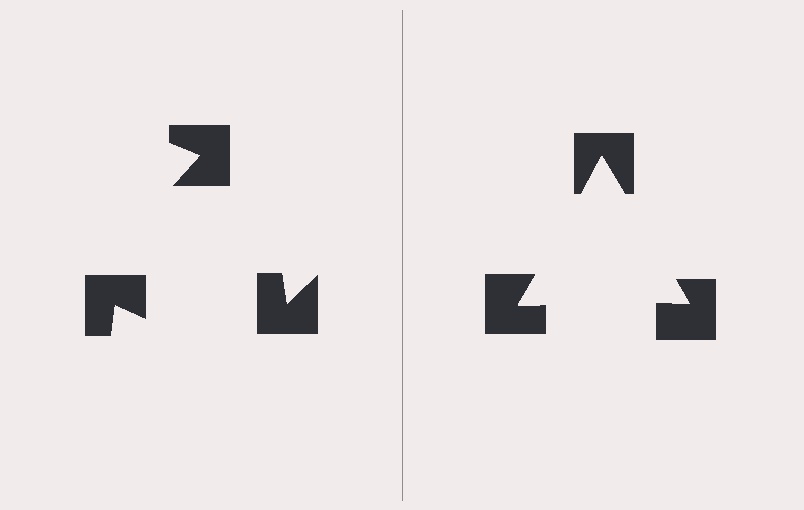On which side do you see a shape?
An illusory triangle appears on the right side. On the left side the wedge cuts are rotated, so no coherent shape forms.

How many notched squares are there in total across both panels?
6 — 3 on each side.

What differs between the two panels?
The notched squares are positioned identically on both sides; only the wedge orientations differ. On the right they align to a triangle; on the left they are misaligned.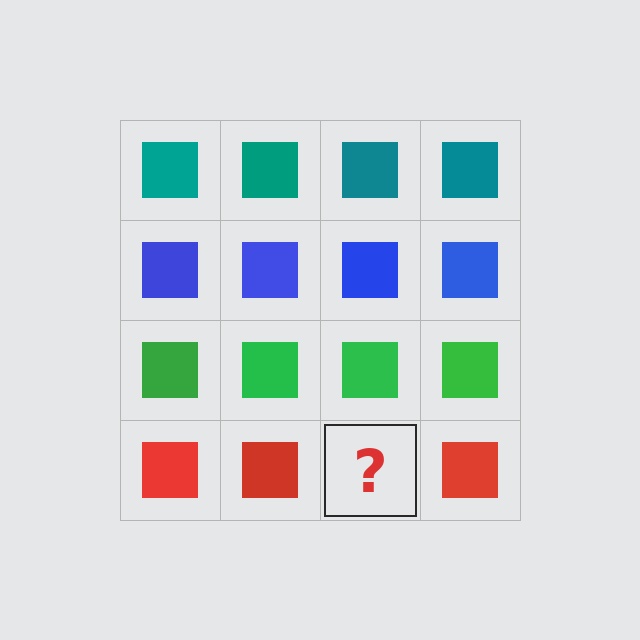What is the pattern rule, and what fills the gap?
The rule is that each row has a consistent color. The gap should be filled with a red square.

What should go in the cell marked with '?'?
The missing cell should contain a red square.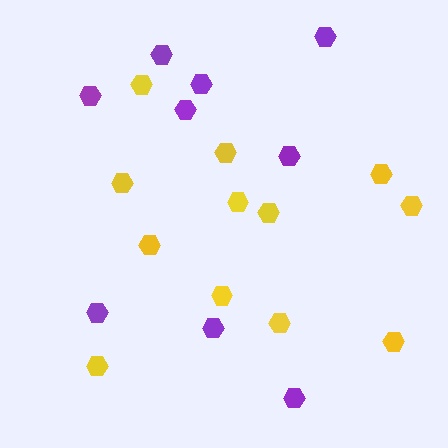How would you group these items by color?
There are 2 groups: one group of yellow hexagons (12) and one group of purple hexagons (9).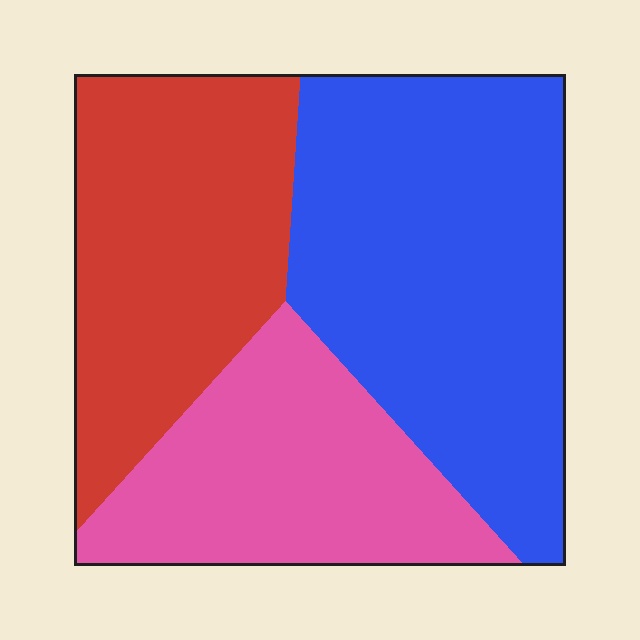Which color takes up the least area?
Pink, at roughly 25%.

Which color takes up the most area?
Blue, at roughly 45%.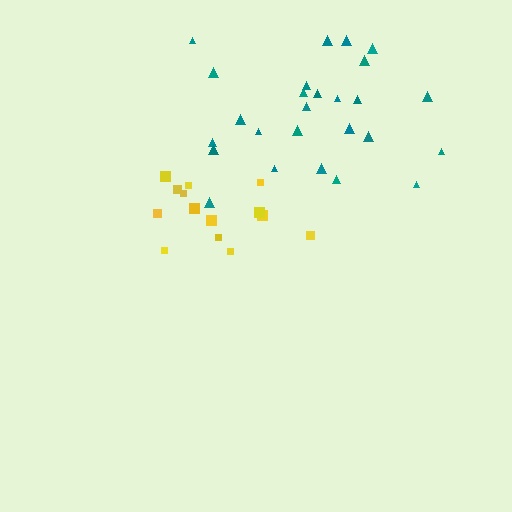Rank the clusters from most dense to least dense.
yellow, teal.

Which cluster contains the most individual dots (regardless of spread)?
Teal (26).